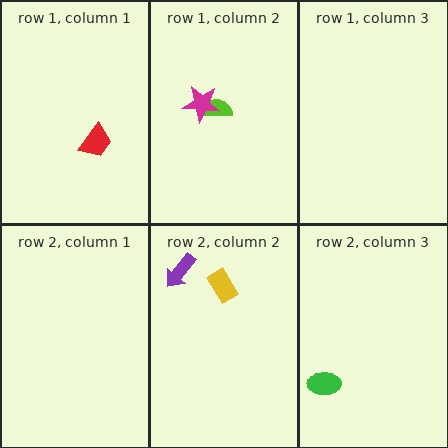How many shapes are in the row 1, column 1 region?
1.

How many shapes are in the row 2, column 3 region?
1.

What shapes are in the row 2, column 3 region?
The green ellipse.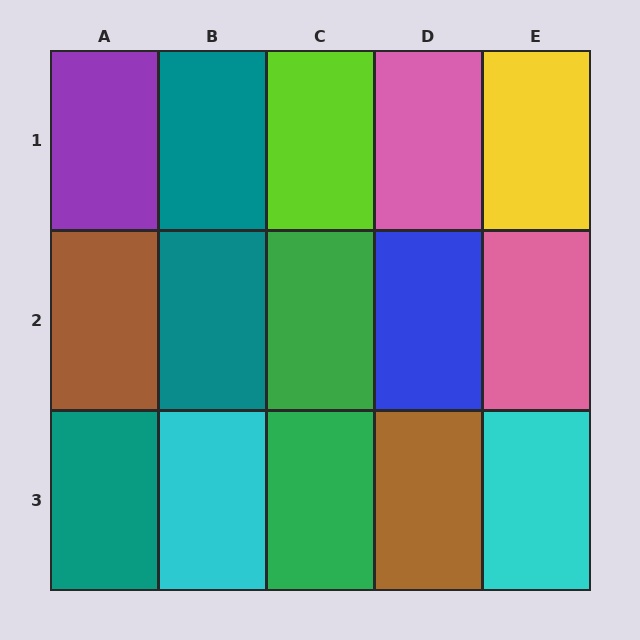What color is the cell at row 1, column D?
Pink.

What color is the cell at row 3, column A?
Teal.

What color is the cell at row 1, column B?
Teal.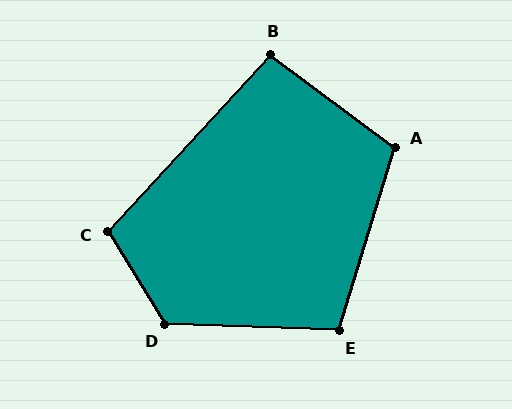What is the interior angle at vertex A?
Approximately 109 degrees (obtuse).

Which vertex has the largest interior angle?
D, at approximately 123 degrees.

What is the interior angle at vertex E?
Approximately 105 degrees (obtuse).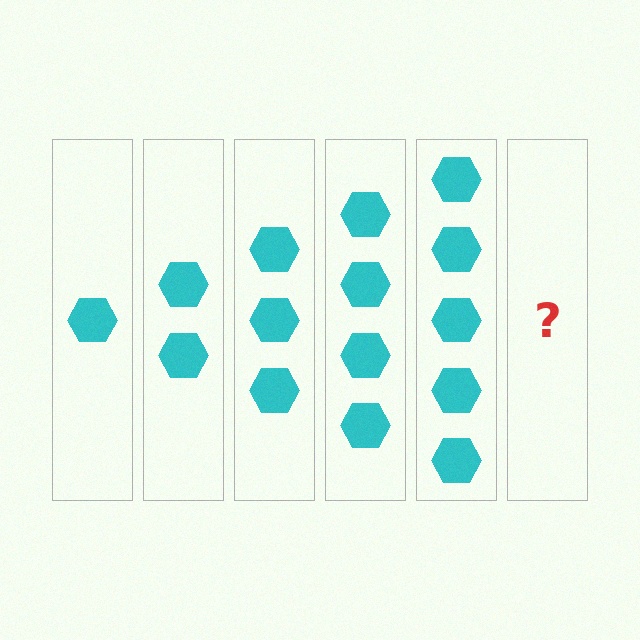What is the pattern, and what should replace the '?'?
The pattern is that each step adds one more hexagon. The '?' should be 6 hexagons.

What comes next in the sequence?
The next element should be 6 hexagons.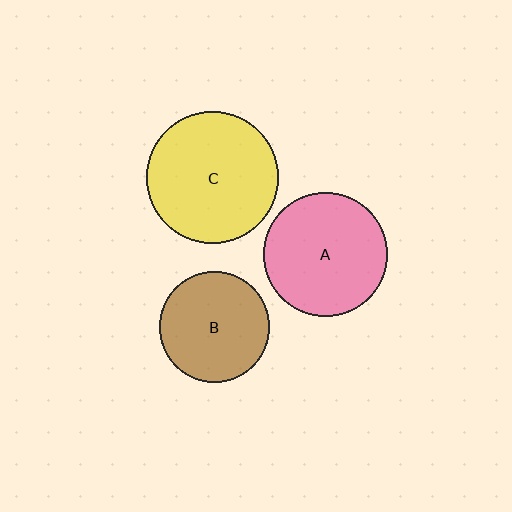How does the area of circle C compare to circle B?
Approximately 1.4 times.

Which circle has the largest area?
Circle C (yellow).